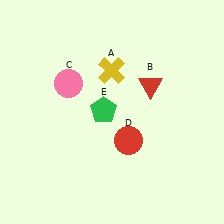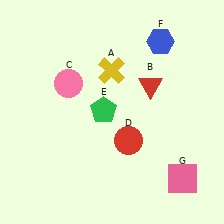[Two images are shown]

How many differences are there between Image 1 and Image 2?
There are 2 differences between the two images.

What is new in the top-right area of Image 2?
A blue hexagon (F) was added in the top-right area of Image 2.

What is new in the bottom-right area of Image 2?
A pink square (G) was added in the bottom-right area of Image 2.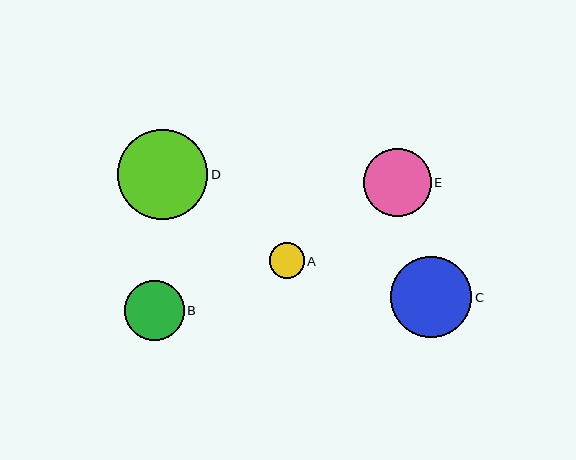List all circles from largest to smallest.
From largest to smallest: D, C, E, B, A.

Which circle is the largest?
Circle D is the largest with a size of approximately 90 pixels.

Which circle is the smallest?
Circle A is the smallest with a size of approximately 35 pixels.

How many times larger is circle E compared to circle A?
Circle E is approximately 1.9 times the size of circle A.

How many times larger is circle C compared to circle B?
Circle C is approximately 1.4 times the size of circle B.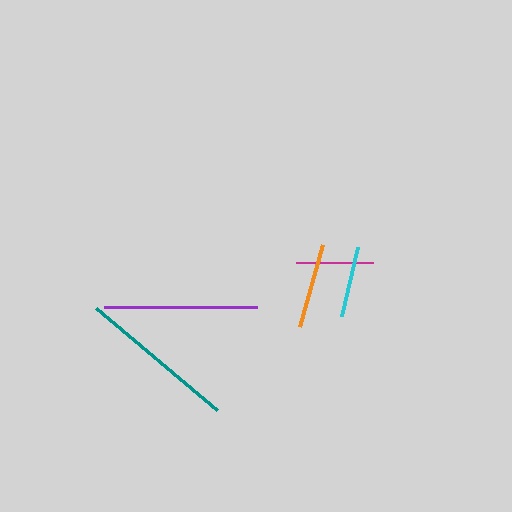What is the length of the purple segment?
The purple segment is approximately 152 pixels long.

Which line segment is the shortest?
The cyan line is the shortest at approximately 70 pixels.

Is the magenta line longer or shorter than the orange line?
The orange line is longer than the magenta line.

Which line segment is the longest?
The teal line is the longest at approximately 158 pixels.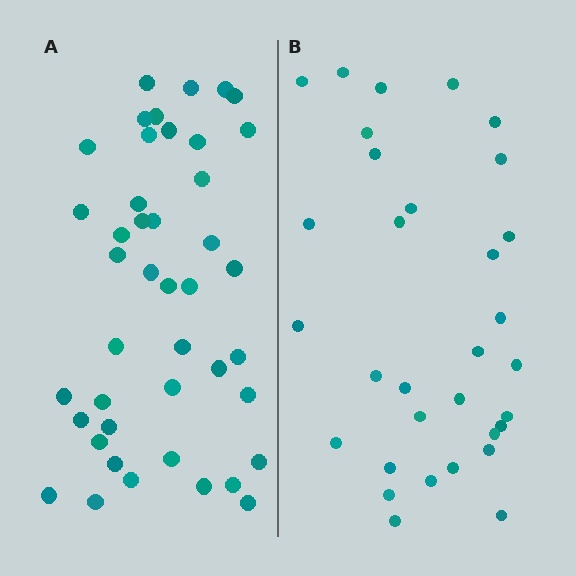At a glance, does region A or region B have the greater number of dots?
Region A (the left region) has more dots.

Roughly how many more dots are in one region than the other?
Region A has roughly 12 or so more dots than region B.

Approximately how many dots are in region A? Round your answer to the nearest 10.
About 40 dots. (The exact count is 43, which rounds to 40.)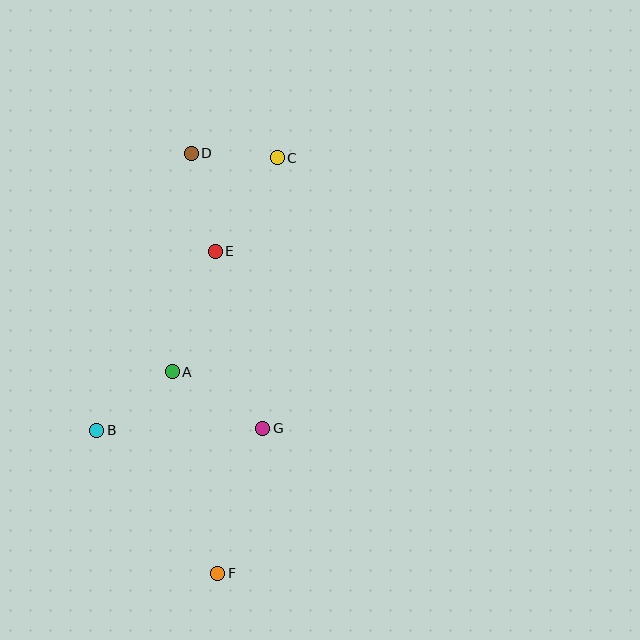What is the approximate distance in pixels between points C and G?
The distance between C and G is approximately 271 pixels.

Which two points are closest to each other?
Points C and D are closest to each other.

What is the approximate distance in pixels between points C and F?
The distance between C and F is approximately 420 pixels.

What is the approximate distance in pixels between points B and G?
The distance between B and G is approximately 166 pixels.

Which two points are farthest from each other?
Points D and F are farthest from each other.